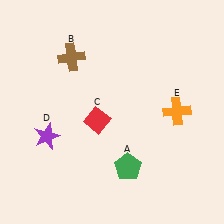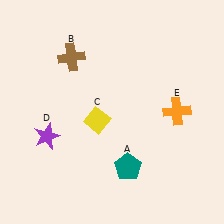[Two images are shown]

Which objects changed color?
A changed from green to teal. C changed from red to yellow.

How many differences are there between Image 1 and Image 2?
There are 2 differences between the two images.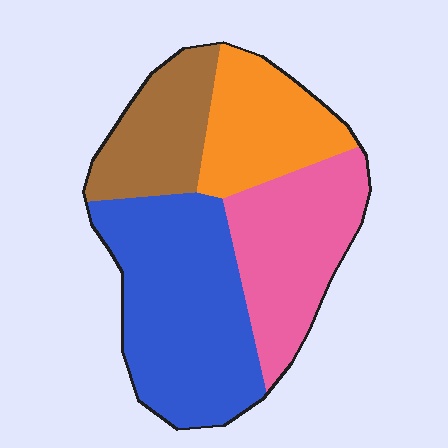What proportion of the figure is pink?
Pink covers around 25% of the figure.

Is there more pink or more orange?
Pink.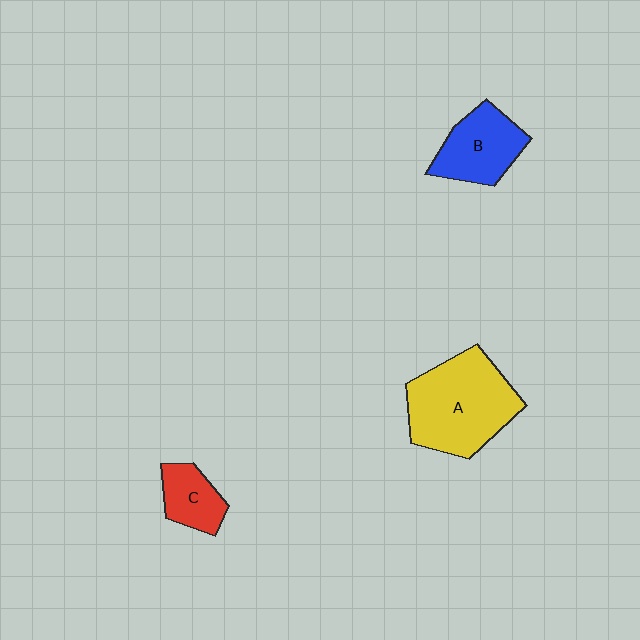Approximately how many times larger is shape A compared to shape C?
Approximately 2.6 times.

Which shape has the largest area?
Shape A (yellow).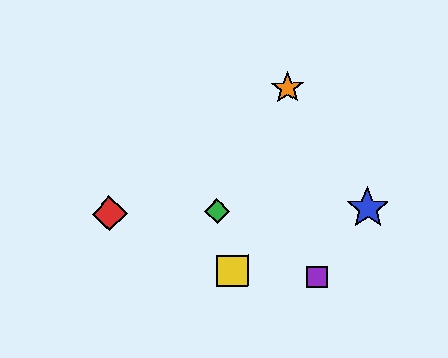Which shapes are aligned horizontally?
The red diamond, the blue star, the green diamond are aligned horizontally.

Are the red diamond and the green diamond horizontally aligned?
Yes, both are at y≈213.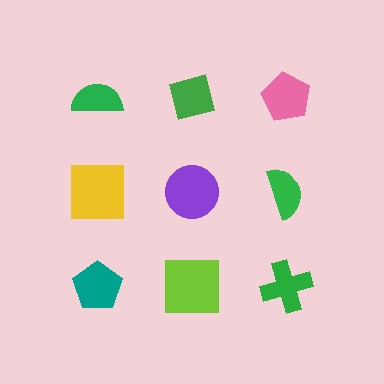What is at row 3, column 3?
A green cross.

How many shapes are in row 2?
3 shapes.